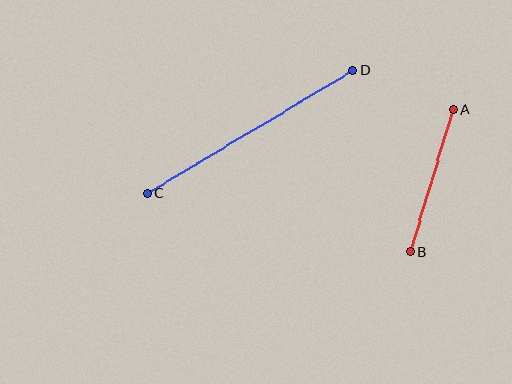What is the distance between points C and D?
The distance is approximately 239 pixels.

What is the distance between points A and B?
The distance is approximately 149 pixels.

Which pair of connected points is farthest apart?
Points C and D are farthest apart.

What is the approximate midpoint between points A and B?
The midpoint is at approximately (432, 181) pixels.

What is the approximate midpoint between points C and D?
The midpoint is at approximately (250, 132) pixels.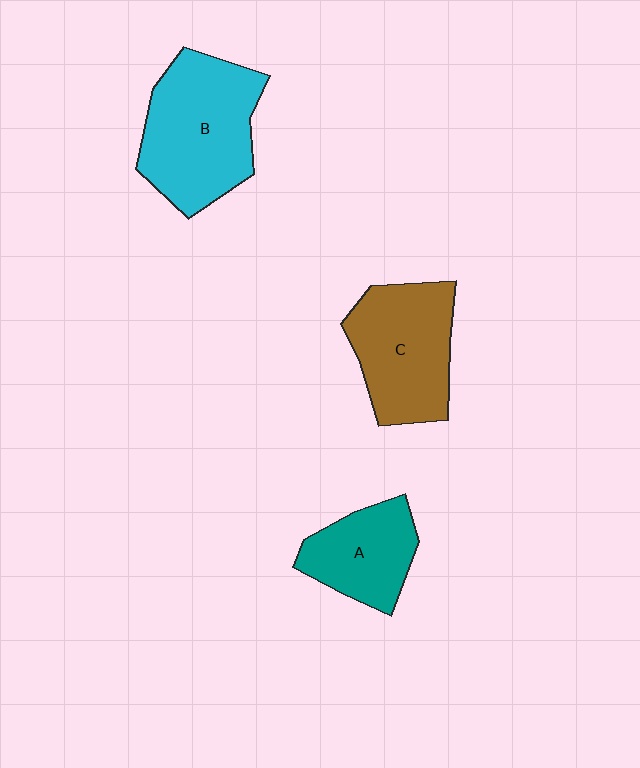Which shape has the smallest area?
Shape A (teal).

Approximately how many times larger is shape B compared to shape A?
Approximately 1.6 times.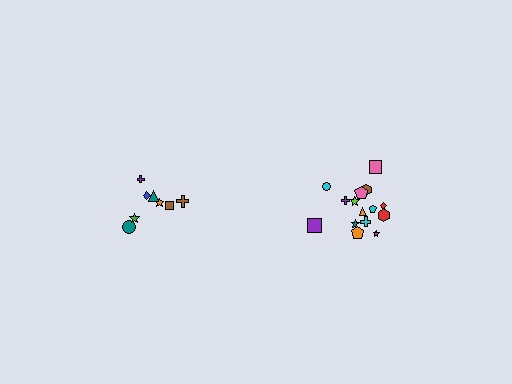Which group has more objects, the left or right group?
The right group.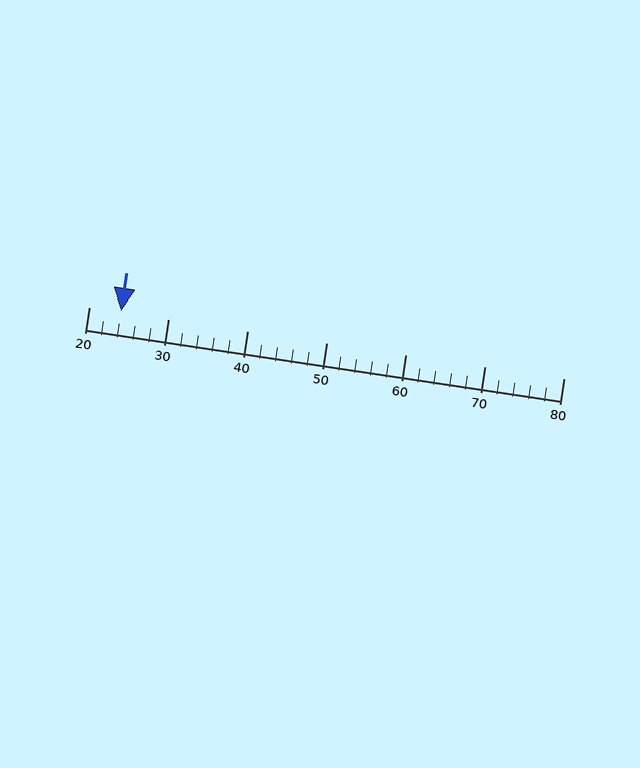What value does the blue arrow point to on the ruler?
The blue arrow points to approximately 24.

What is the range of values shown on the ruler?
The ruler shows values from 20 to 80.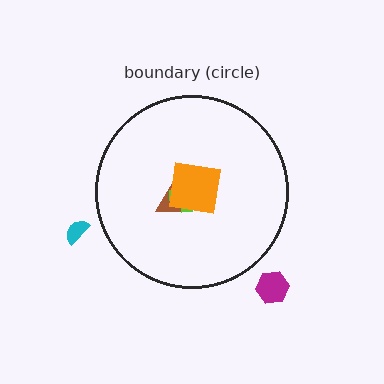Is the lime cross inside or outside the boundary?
Inside.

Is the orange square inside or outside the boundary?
Inside.